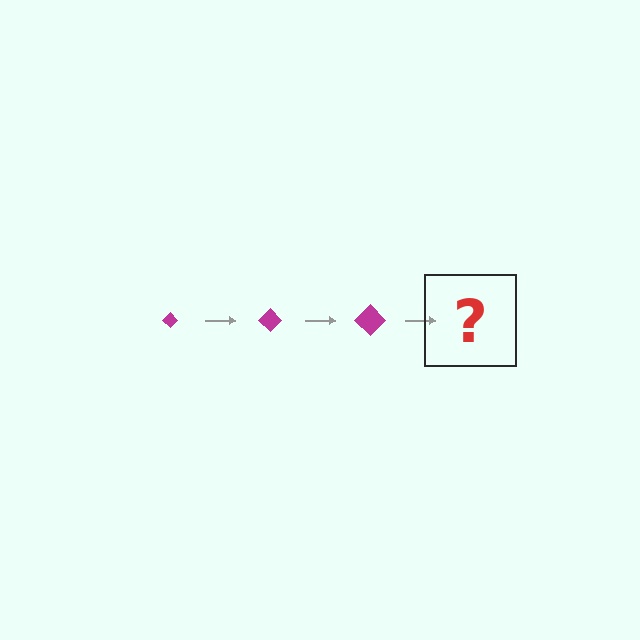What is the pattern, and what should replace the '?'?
The pattern is that the diamond gets progressively larger each step. The '?' should be a magenta diamond, larger than the previous one.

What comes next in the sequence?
The next element should be a magenta diamond, larger than the previous one.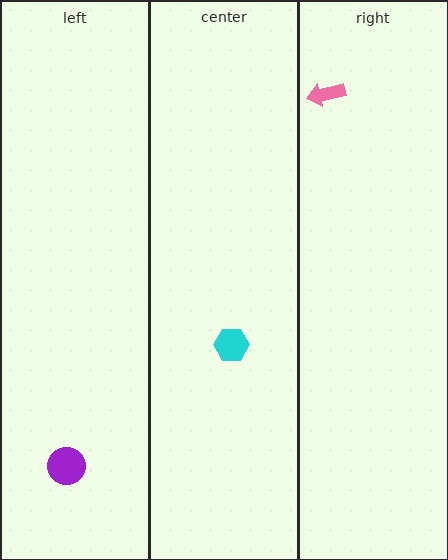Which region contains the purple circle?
The left region.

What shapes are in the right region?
The pink arrow.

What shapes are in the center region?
The cyan hexagon.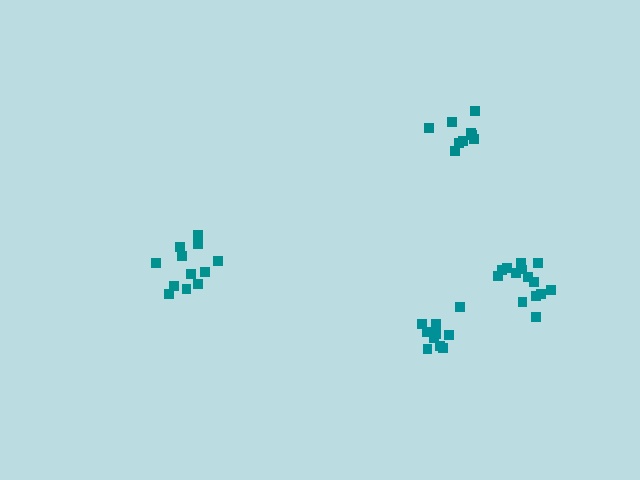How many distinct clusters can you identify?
There are 4 distinct clusters.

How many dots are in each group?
Group 1: 12 dots, Group 2: 9 dots, Group 3: 12 dots, Group 4: 14 dots (47 total).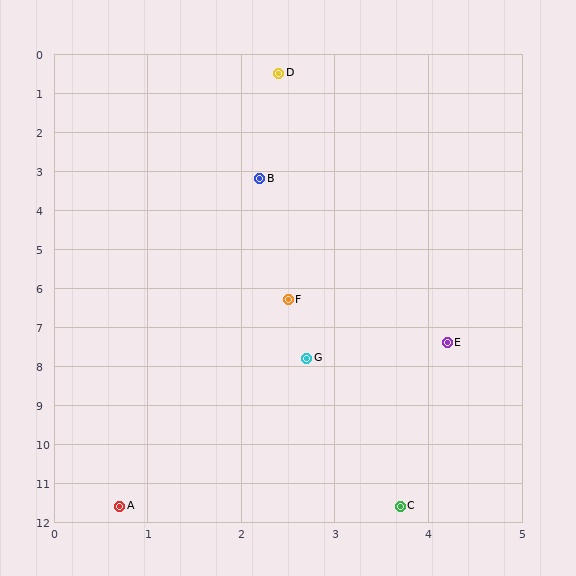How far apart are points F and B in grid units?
Points F and B are about 3.1 grid units apart.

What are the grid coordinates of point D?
Point D is at approximately (2.4, 0.5).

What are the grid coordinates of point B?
Point B is at approximately (2.2, 3.2).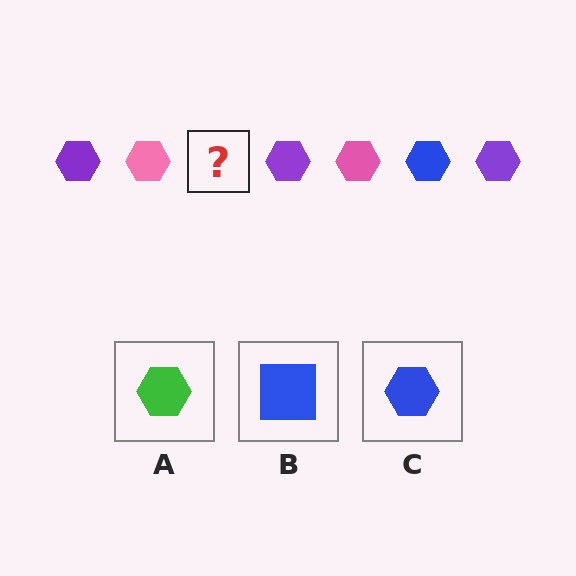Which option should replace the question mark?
Option C.